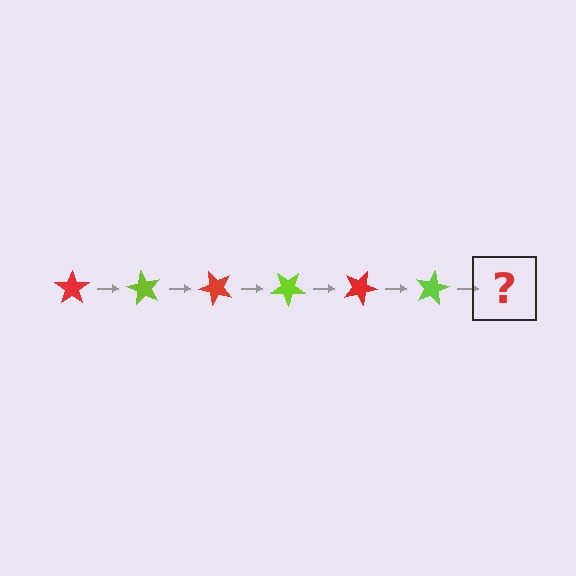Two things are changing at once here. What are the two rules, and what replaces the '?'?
The two rules are that it rotates 60 degrees each step and the color cycles through red and lime. The '?' should be a red star, rotated 360 degrees from the start.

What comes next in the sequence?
The next element should be a red star, rotated 360 degrees from the start.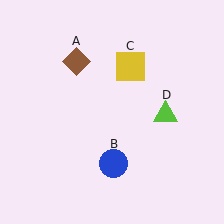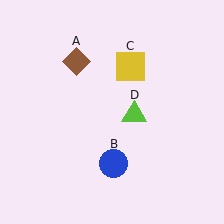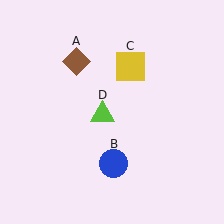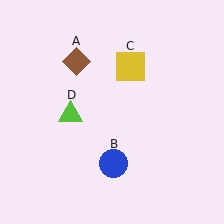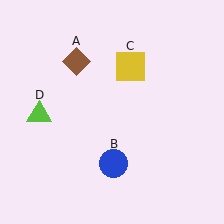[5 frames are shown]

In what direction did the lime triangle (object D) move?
The lime triangle (object D) moved left.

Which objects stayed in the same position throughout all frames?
Brown diamond (object A) and blue circle (object B) and yellow square (object C) remained stationary.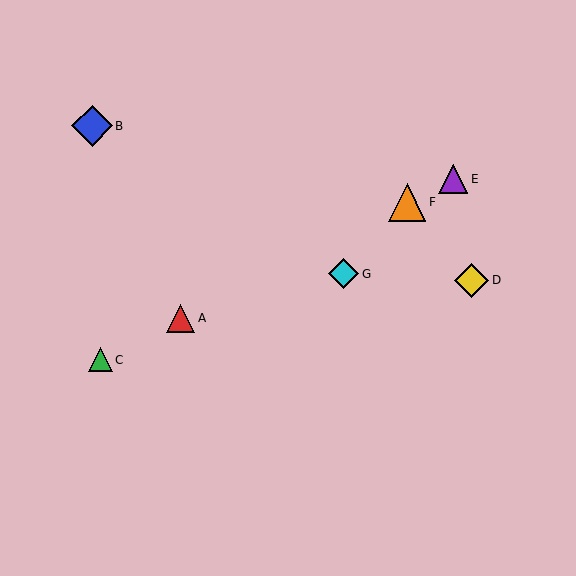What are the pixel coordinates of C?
Object C is at (100, 360).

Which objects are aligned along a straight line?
Objects A, C, E, F are aligned along a straight line.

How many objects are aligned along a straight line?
4 objects (A, C, E, F) are aligned along a straight line.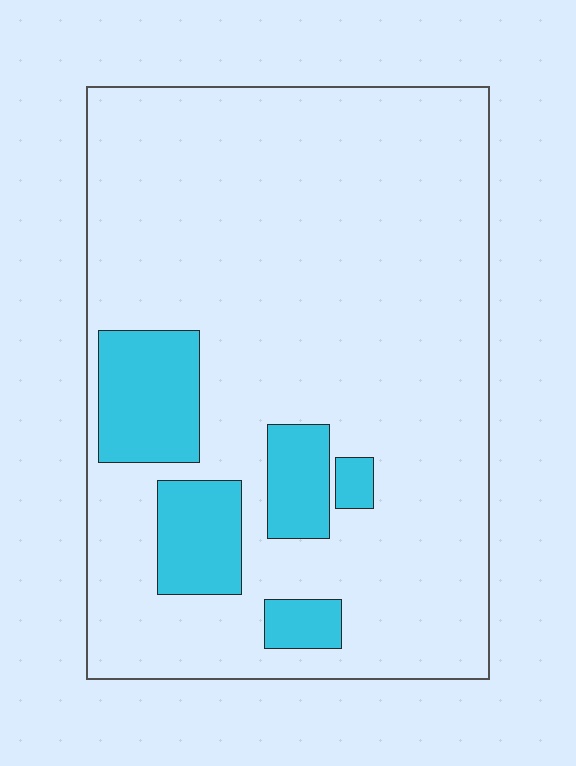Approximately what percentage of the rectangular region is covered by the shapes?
Approximately 15%.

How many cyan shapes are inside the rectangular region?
5.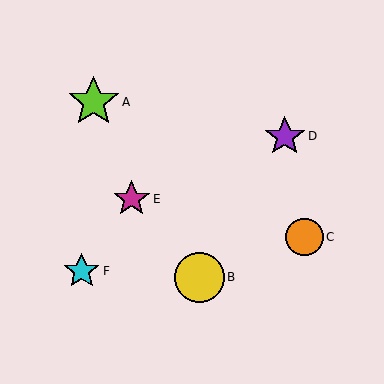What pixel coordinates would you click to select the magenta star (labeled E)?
Click at (132, 199) to select the magenta star E.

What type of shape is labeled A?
Shape A is a lime star.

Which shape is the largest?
The lime star (labeled A) is the largest.